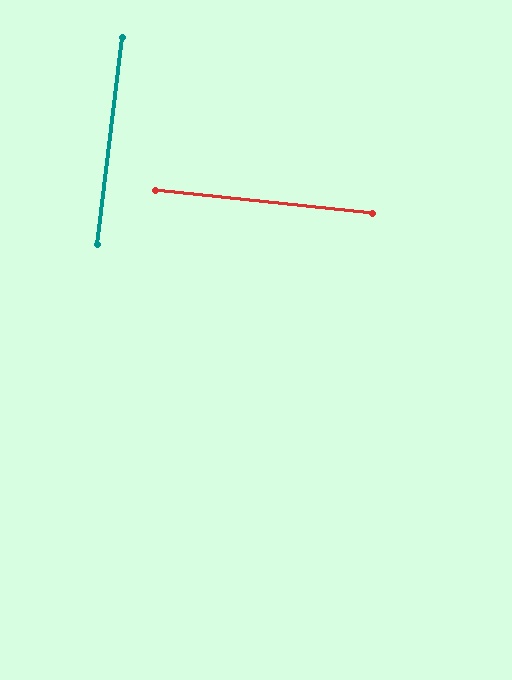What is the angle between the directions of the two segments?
Approximately 89 degrees.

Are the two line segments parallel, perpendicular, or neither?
Perpendicular — they meet at approximately 89°.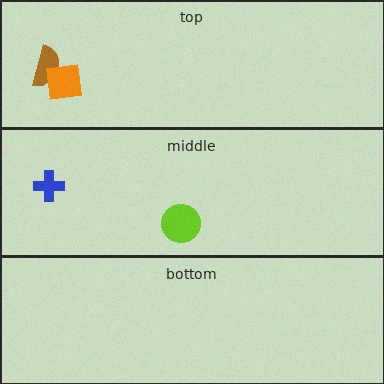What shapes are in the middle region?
The lime circle, the blue cross.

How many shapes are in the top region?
2.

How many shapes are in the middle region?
2.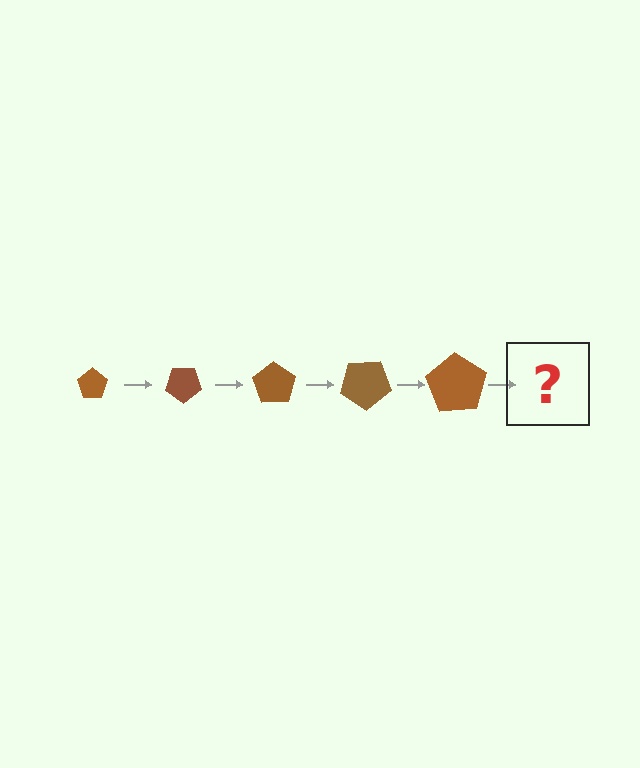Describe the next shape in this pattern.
It should be a pentagon, larger than the previous one and rotated 175 degrees from the start.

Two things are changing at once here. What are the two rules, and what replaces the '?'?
The two rules are that the pentagon grows larger each step and it rotates 35 degrees each step. The '?' should be a pentagon, larger than the previous one and rotated 175 degrees from the start.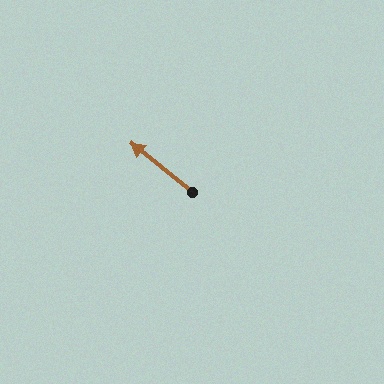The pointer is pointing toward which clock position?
Roughly 10 o'clock.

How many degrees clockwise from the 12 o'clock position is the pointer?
Approximately 309 degrees.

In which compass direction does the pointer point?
Northwest.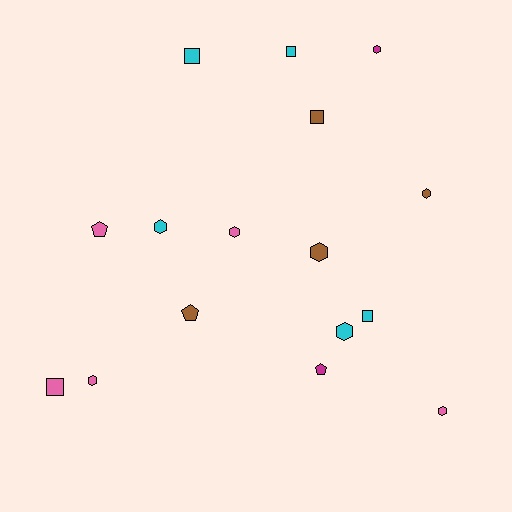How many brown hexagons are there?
There are 2 brown hexagons.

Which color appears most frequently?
Pink, with 5 objects.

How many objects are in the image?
There are 16 objects.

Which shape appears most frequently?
Hexagon, with 8 objects.